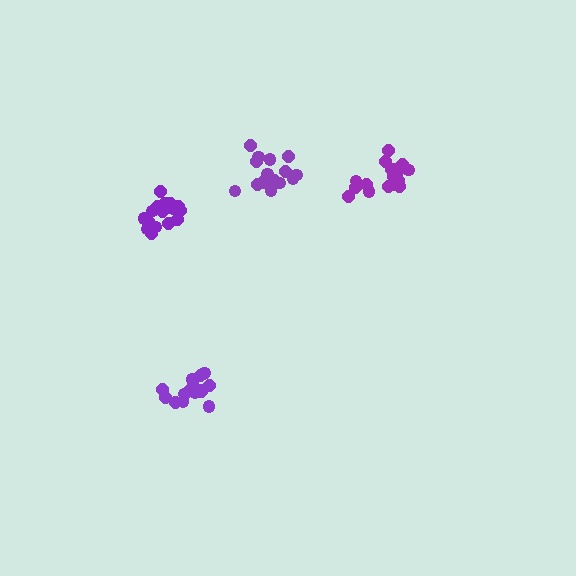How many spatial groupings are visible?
There are 4 spatial groupings.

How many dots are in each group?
Group 1: 19 dots, Group 2: 18 dots, Group 3: 16 dots, Group 4: 17 dots (70 total).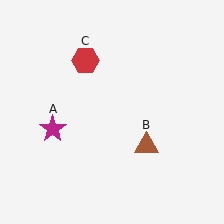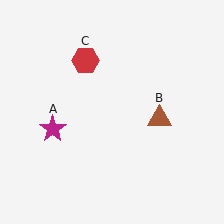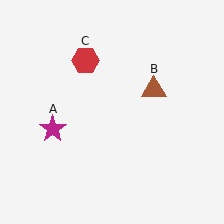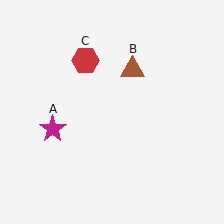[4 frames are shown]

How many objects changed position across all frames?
1 object changed position: brown triangle (object B).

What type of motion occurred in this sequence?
The brown triangle (object B) rotated counterclockwise around the center of the scene.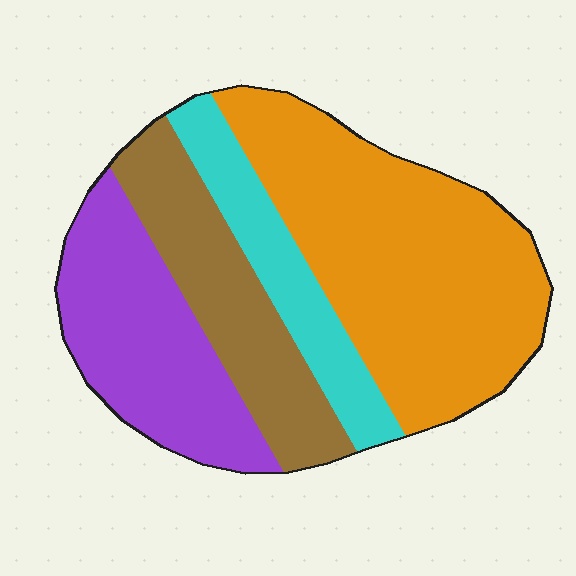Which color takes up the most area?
Orange, at roughly 40%.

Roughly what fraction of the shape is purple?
Purple takes up about one quarter (1/4) of the shape.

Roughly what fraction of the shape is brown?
Brown covers roughly 20% of the shape.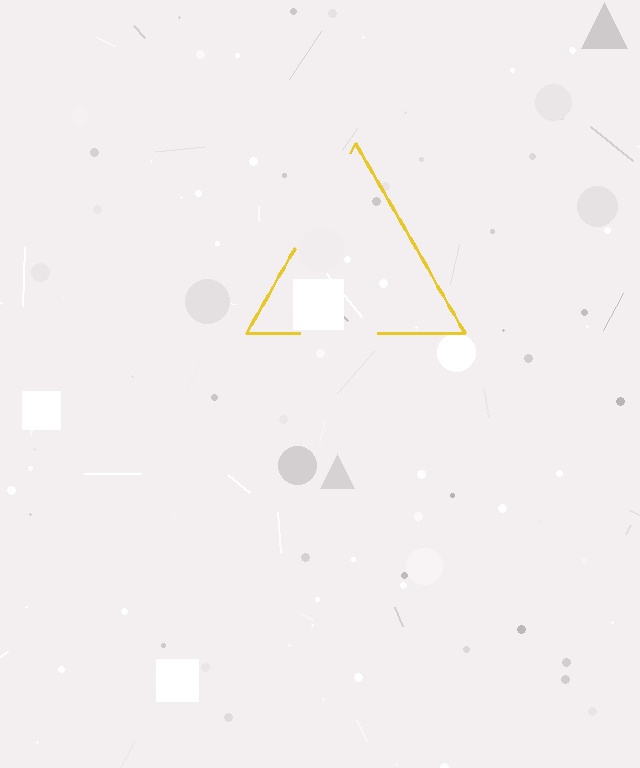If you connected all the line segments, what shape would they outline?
They would outline a triangle.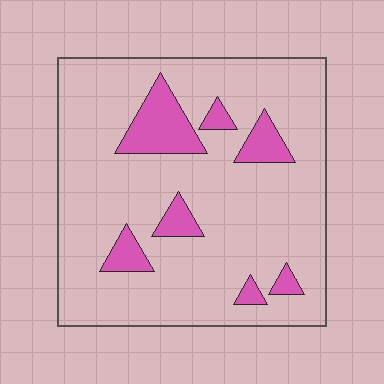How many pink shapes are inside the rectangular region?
7.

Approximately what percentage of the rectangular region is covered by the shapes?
Approximately 15%.